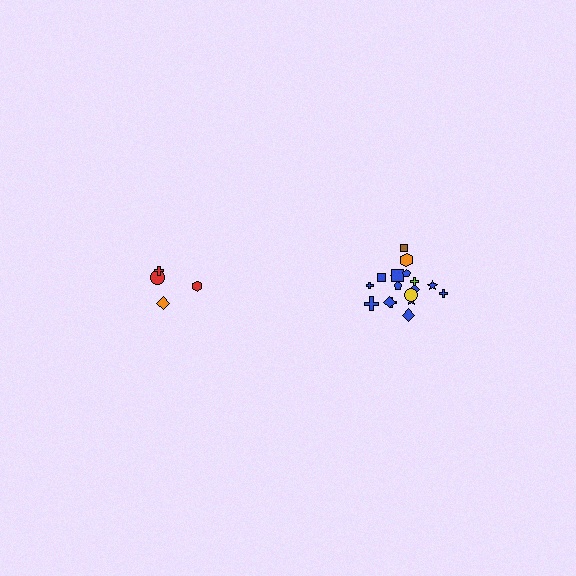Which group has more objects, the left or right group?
The right group.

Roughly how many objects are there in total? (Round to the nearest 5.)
Roughly 20 objects in total.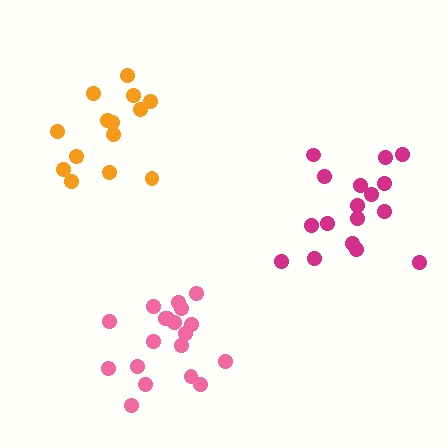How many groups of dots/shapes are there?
There are 3 groups.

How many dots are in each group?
Group 1: 17 dots, Group 2: 19 dots, Group 3: 14 dots (50 total).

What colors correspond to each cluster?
The clusters are colored: magenta, pink, orange.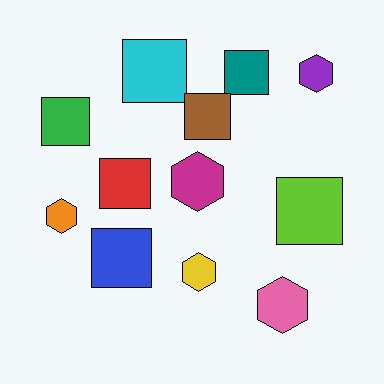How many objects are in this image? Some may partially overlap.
There are 12 objects.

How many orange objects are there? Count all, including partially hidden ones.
There is 1 orange object.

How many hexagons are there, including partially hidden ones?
There are 5 hexagons.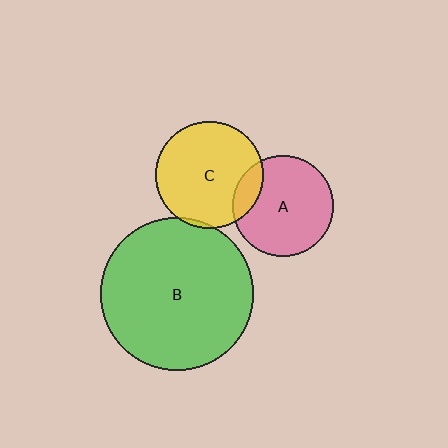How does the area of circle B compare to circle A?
Approximately 2.3 times.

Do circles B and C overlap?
Yes.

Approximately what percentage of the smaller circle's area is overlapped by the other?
Approximately 5%.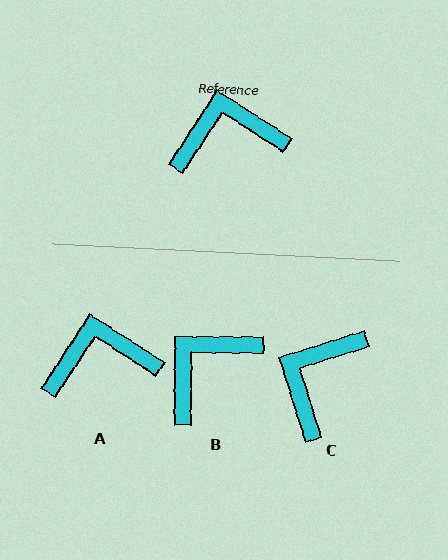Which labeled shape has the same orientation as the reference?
A.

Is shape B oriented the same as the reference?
No, it is off by about 32 degrees.